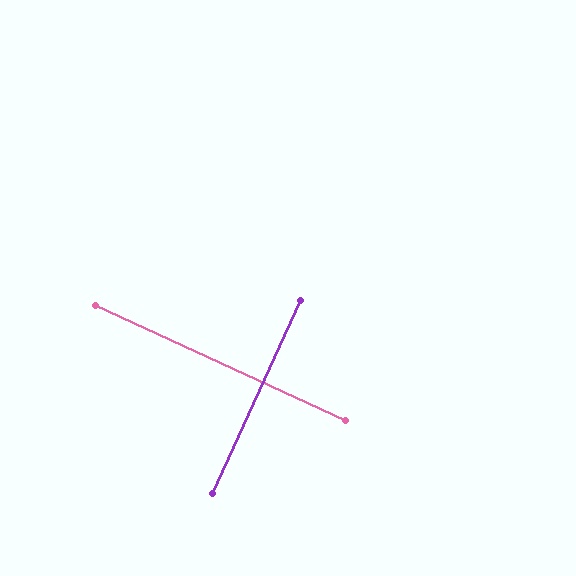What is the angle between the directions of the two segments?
Approximately 90 degrees.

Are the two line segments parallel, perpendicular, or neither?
Perpendicular — they meet at approximately 90°.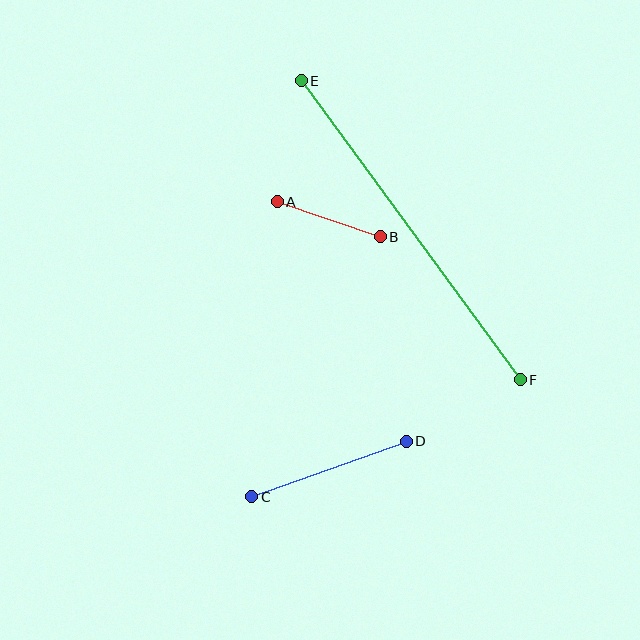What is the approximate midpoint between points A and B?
The midpoint is at approximately (329, 219) pixels.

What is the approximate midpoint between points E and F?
The midpoint is at approximately (411, 230) pixels.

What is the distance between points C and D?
The distance is approximately 164 pixels.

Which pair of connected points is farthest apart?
Points E and F are farthest apart.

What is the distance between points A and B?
The distance is approximately 109 pixels.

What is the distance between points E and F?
The distance is approximately 371 pixels.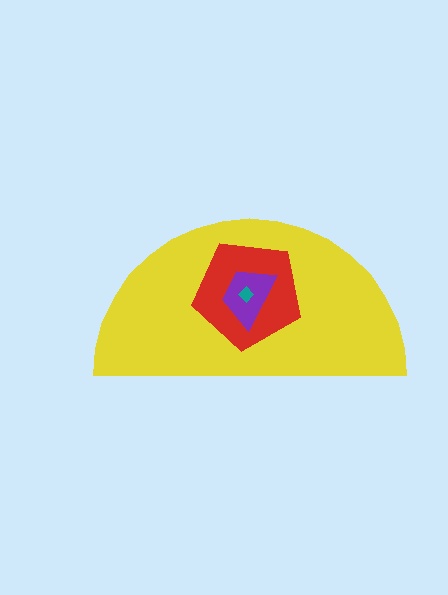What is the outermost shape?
The yellow semicircle.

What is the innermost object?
The teal diamond.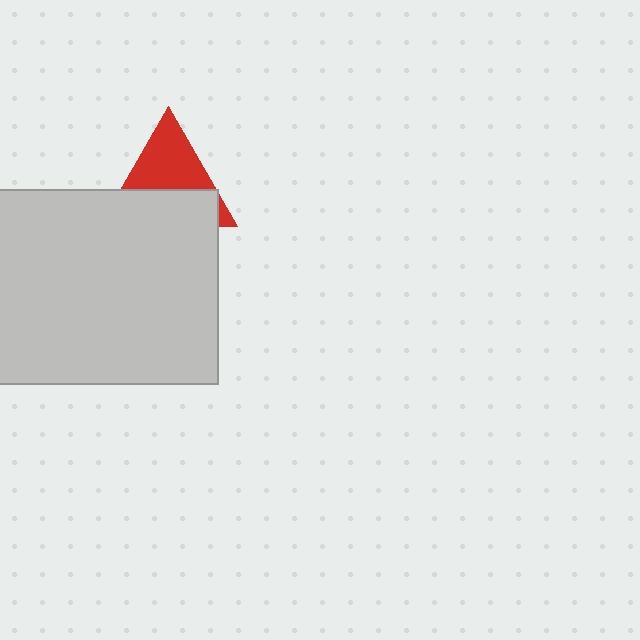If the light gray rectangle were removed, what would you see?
You would see the complete red triangle.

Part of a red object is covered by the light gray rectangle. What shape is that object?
It is a triangle.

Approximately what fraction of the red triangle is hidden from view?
Roughly 49% of the red triangle is hidden behind the light gray rectangle.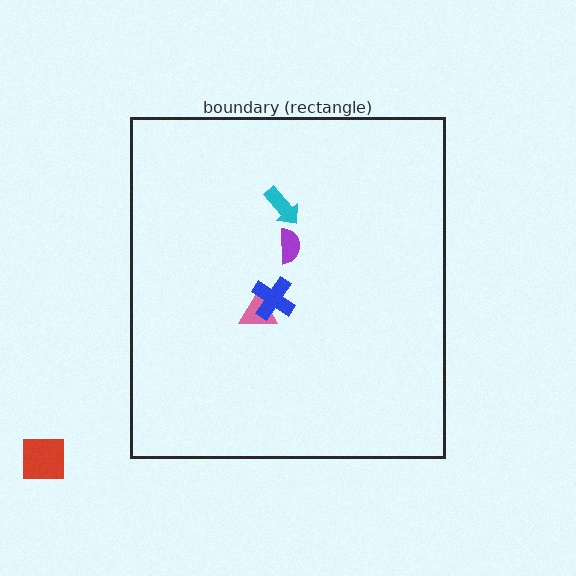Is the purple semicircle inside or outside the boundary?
Inside.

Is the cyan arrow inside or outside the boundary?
Inside.